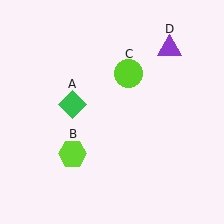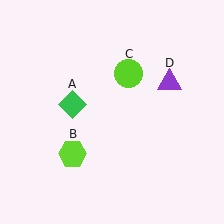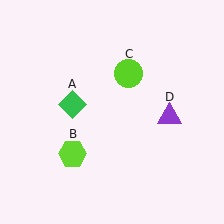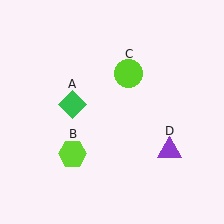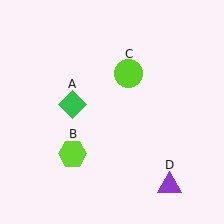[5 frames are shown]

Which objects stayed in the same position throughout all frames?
Green diamond (object A) and lime hexagon (object B) and lime circle (object C) remained stationary.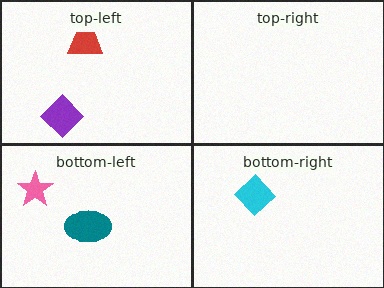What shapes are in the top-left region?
The purple diamond, the red trapezoid.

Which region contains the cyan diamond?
The bottom-right region.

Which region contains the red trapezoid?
The top-left region.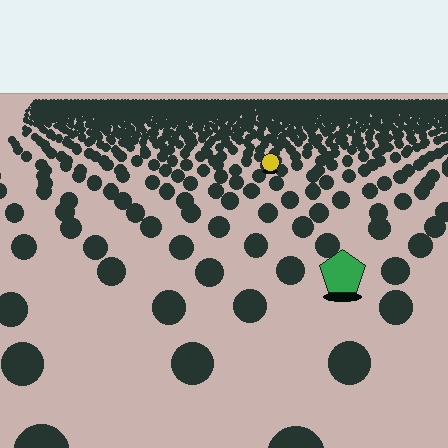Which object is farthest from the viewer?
The yellow circle is farthest from the viewer. It appears smaller and the ground texture around it is denser.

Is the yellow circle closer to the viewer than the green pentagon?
No. The green pentagon is closer — you can tell from the texture gradient: the ground texture is coarser near it.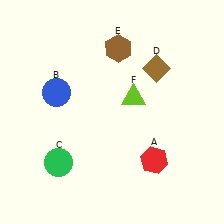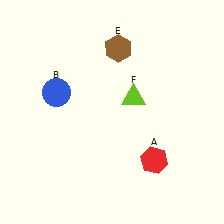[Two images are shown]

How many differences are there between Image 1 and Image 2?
There are 2 differences between the two images.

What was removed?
The brown diamond (D), the green circle (C) were removed in Image 2.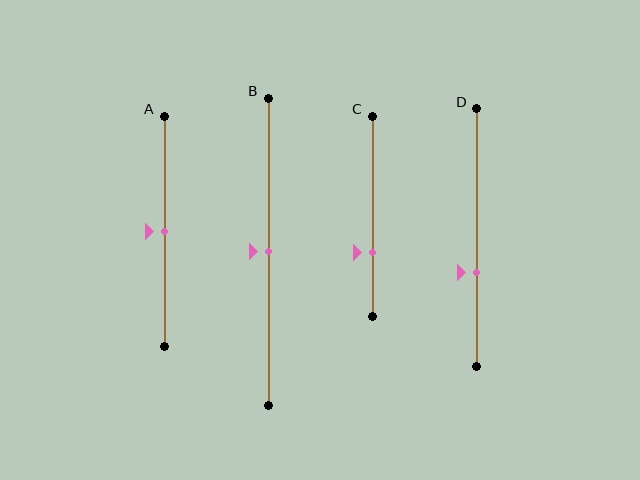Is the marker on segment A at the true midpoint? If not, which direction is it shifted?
Yes, the marker on segment A is at the true midpoint.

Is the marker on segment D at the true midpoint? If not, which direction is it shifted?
No, the marker on segment D is shifted downward by about 14% of the segment length.